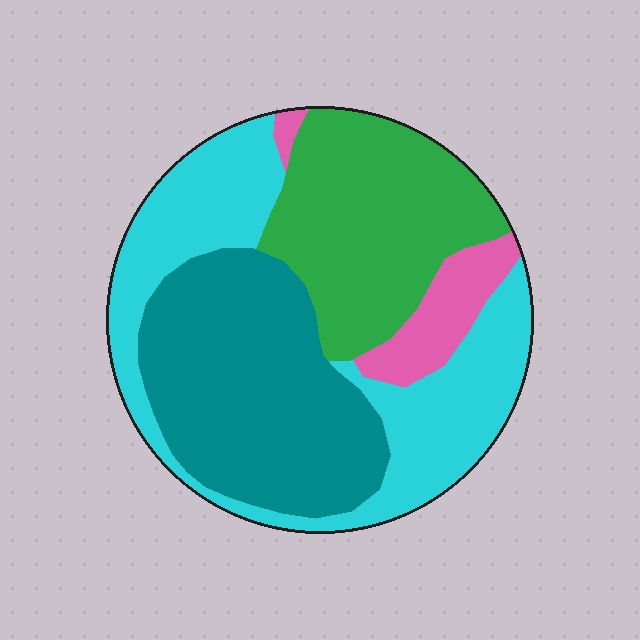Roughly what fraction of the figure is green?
Green covers 26% of the figure.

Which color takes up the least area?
Pink, at roughly 10%.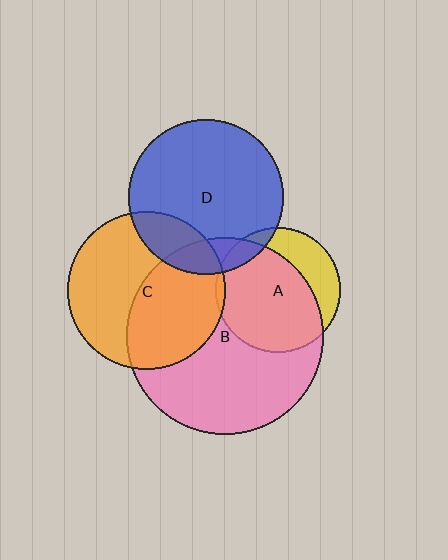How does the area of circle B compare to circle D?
Approximately 1.6 times.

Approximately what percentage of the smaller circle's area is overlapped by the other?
Approximately 70%.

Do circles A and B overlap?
Yes.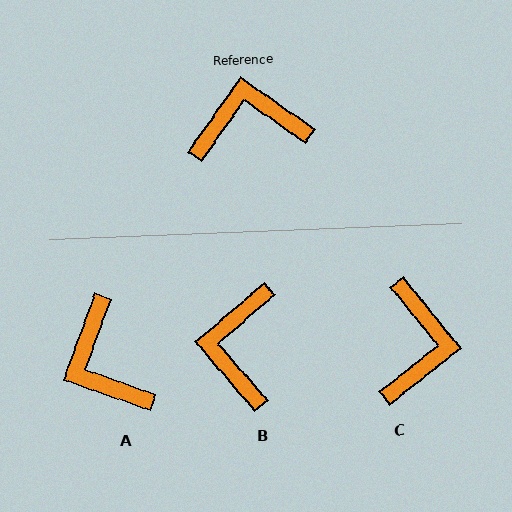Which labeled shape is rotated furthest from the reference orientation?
C, about 106 degrees away.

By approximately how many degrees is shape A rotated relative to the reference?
Approximately 105 degrees counter-clockwise.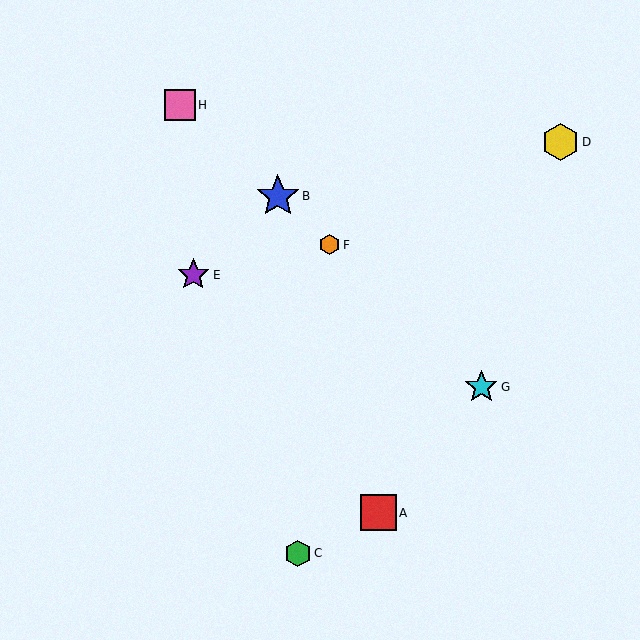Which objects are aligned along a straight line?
Objects B, F, G, H are aligned along a straight line.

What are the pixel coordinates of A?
Object A is at (378, 513).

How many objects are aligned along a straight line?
4 objects (B, F, G, H) are aligned along a straight line.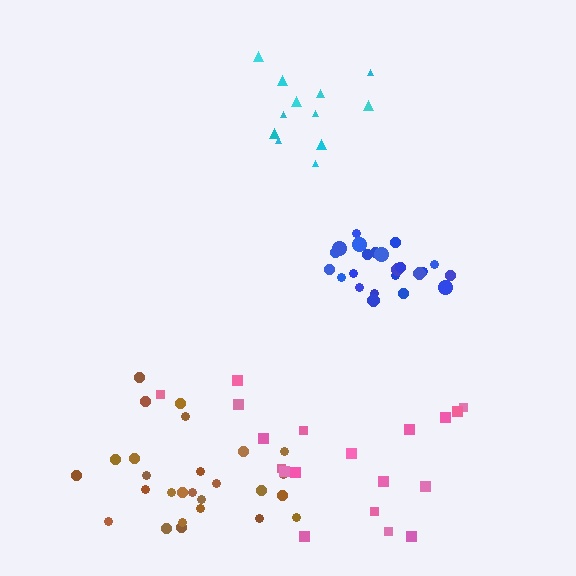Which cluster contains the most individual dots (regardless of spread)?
Brown (27).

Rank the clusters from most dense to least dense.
blue, brown, cyan, pink.